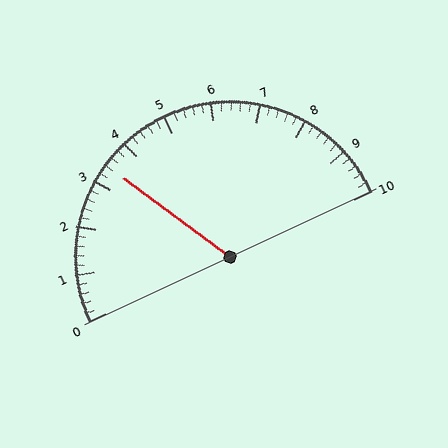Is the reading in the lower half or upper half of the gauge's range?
The reading is in the lower half of the range (0 to 10).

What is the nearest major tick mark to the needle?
The nearest major tick mark is 3.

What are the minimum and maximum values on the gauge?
The gauge ranges from 0 to 10.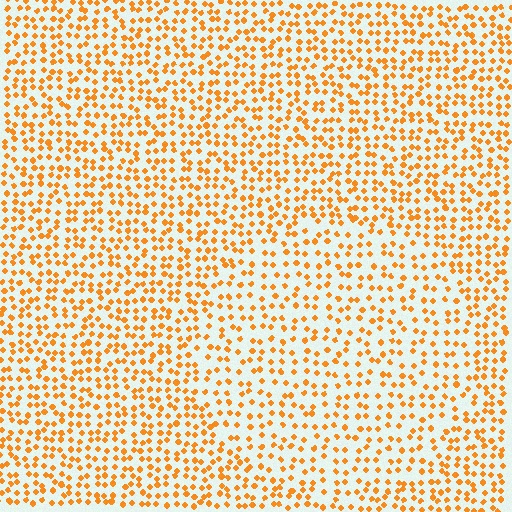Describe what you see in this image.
The image contains small orange elements arranged at two different densities. A circle-shaped region is visible where the elements are less densely packed than the surrounding area.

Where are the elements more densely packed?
The elements are more densely packed outside the circle boundary.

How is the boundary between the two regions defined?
The boundary is defined by a change in element density (approximately 1.5x ratio). All elements are the same color, size, and shape.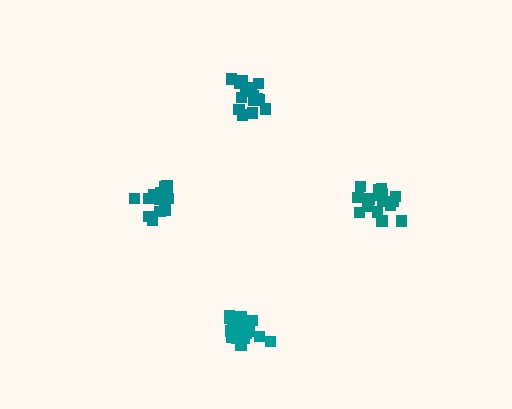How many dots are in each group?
Group 1: 17 dots, Group 2: 20 dots, Group 3: 17 dots, Group 4: 19 dots (73 total).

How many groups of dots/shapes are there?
There are 4 groups.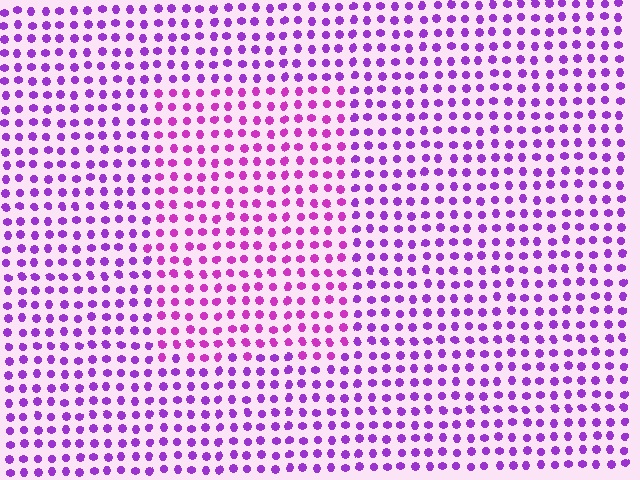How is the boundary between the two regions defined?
The boundary is defined purely by a slight shift in hue (about 25 degrees). Spacing, size, and orientation are identical on both sides.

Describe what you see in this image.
The image is filled with small purple elements in a uniform arrangement. A rectangle-shaped region is visible where the elements are tinted to a slightly different hue, forming a subtle color boundary.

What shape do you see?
I see a rectangle.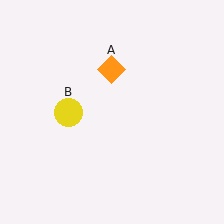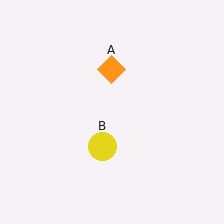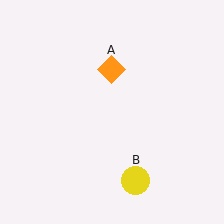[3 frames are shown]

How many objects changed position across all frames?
1 object changed position: yellow circle (object B).